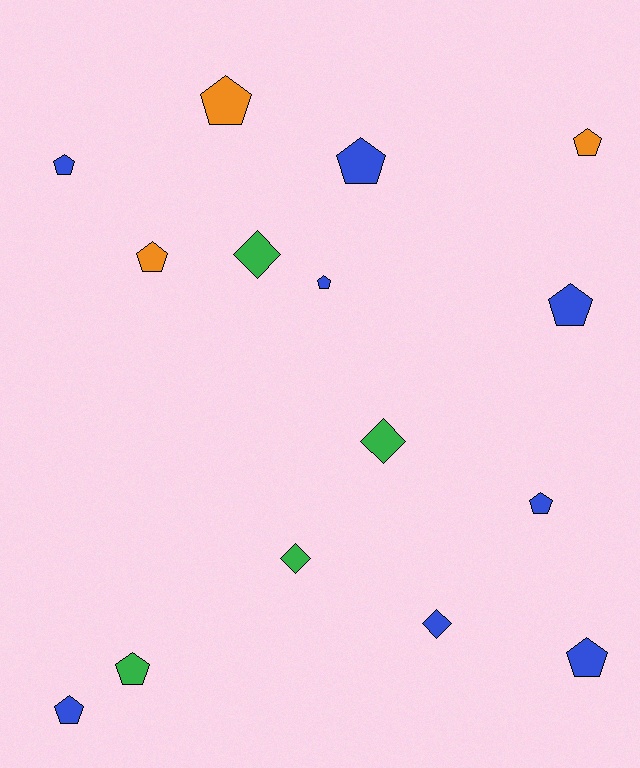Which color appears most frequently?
Blue, with 8 objects.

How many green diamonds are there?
There are 3 green diamonds.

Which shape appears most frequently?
Pentagon, with 11 objects.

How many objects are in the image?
There are 15 objects.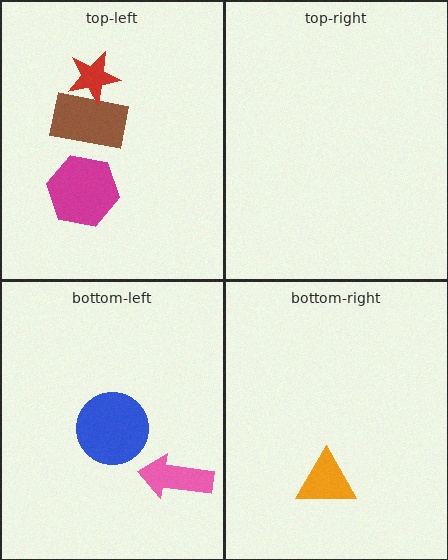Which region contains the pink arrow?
The bottom-left region.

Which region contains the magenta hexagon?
The top-left region.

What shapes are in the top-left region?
The brown rectangle, the magenta hexagon, the red star.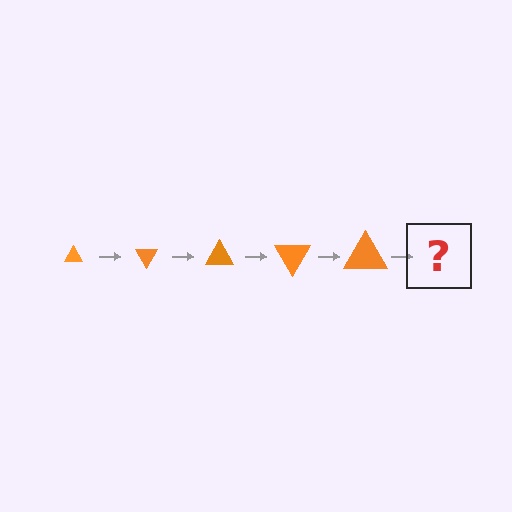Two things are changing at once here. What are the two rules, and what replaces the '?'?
The two rules are that the triangle grows larger each step and it rotates 60 degrees each step. The '?' should be a triangle, larger than the previous one and rotated 300 degrees from the start.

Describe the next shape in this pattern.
It should be a triangle, larger than the previous one and rotated 300 degrees from the start.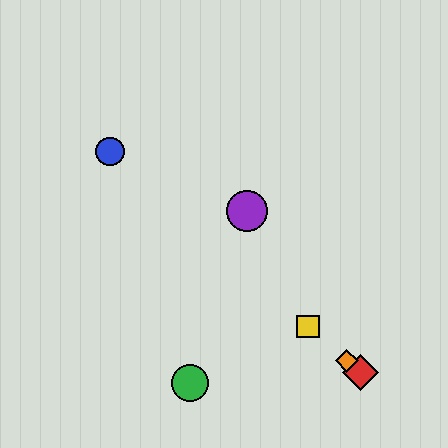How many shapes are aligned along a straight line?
4 shapes (the red diamond, the blue circle, the yellow square, the orange diamond) are aligned along a straight line.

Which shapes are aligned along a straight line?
The red diamond, the blue circle, the yellow square, the orange diamond are aligned along a straight line.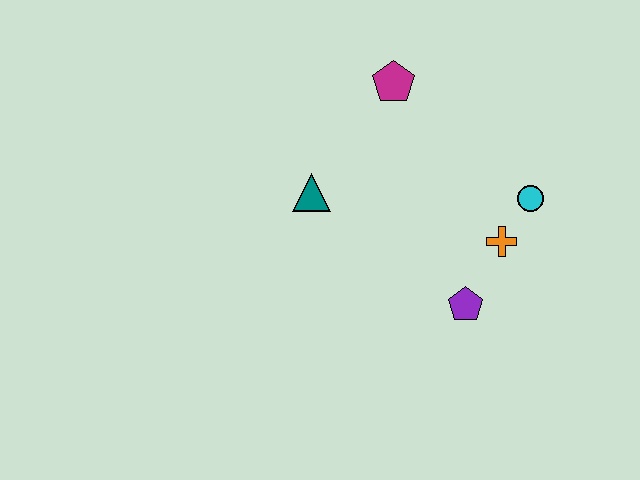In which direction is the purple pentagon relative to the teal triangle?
The purple pentagon is to the right of the teal triangle.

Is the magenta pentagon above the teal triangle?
Yes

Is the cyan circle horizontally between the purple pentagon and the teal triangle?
No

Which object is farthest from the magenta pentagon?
The purple pentagon is farthest from the magenta pentagon.